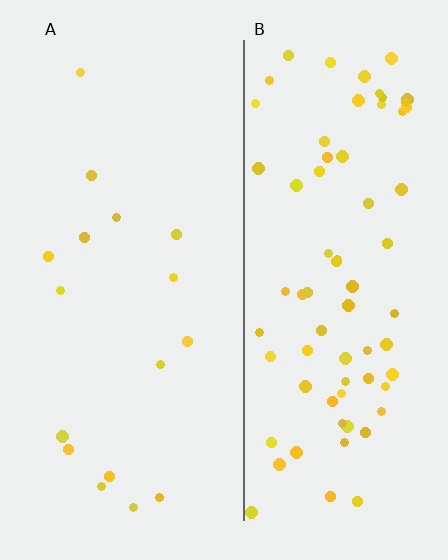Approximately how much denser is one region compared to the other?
Approximately 4.4× — region B over region A.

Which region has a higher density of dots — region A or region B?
B (the right).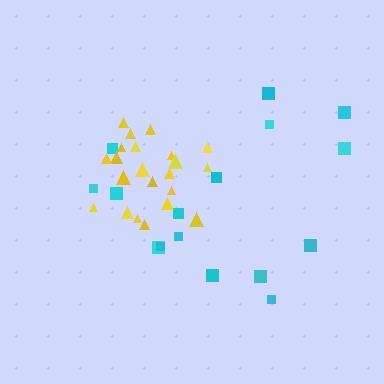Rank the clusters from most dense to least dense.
yellow, cyan.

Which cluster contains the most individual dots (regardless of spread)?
Yellow (23).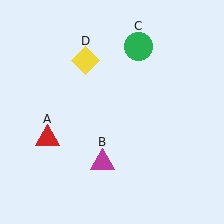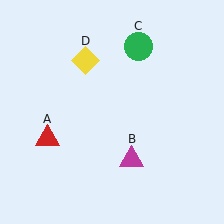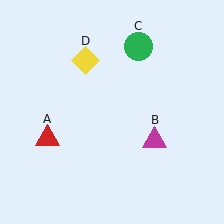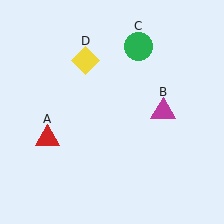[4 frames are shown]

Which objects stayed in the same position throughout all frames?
Red triangle (object A) and green circle (object C) and yellow diamond (object D) remained stationary.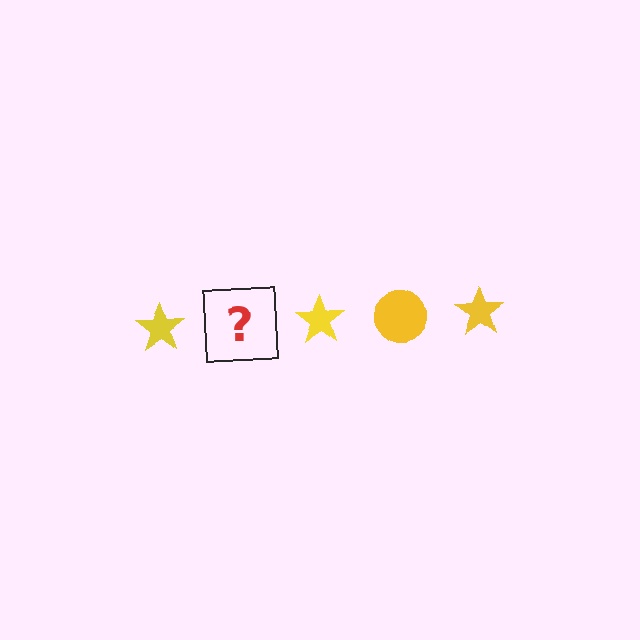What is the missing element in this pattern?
The missing element is a yellow circle.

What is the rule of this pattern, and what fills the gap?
The rule is that the pattern cycles through star, circle shapes in yellow. The gap should be filled with a yellow circle.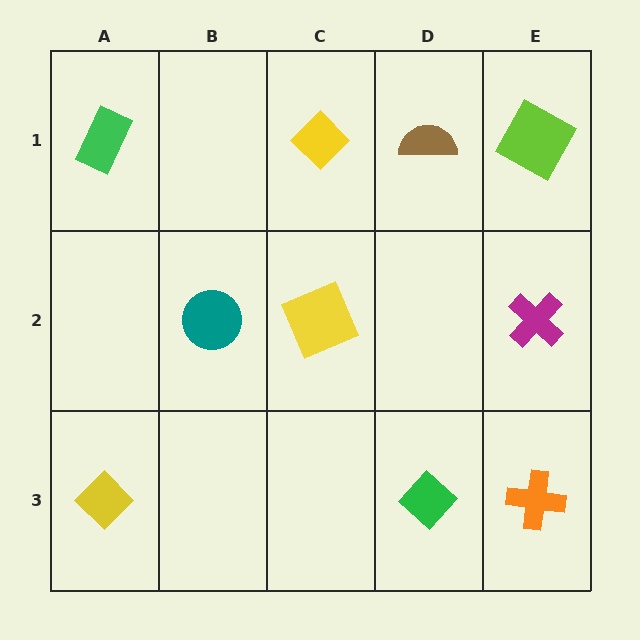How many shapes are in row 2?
3 shapes.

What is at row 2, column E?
A magenta cross.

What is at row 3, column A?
A yellow diamond.